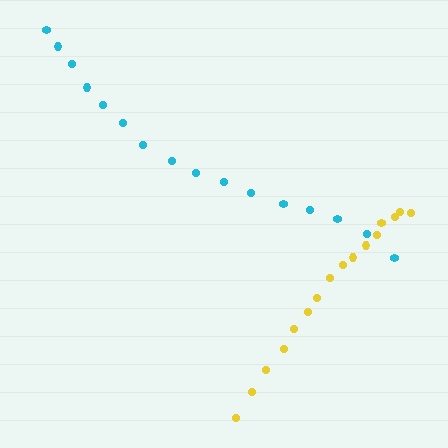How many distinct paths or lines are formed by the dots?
There are 2 distinct paths.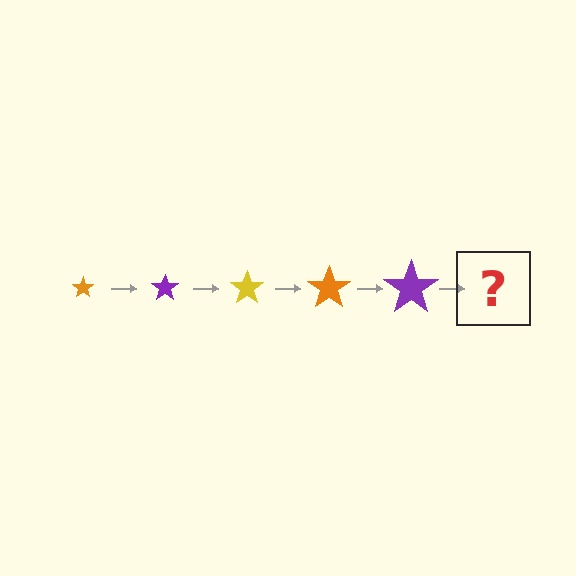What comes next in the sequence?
The next element should be a yellow star, larger than the previous one.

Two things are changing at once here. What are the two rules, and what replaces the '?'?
The two rules are that the star grows larger each step and the color cycles through orange, purple, and yellow. The '?' should be a yellow star, larger than the previous one.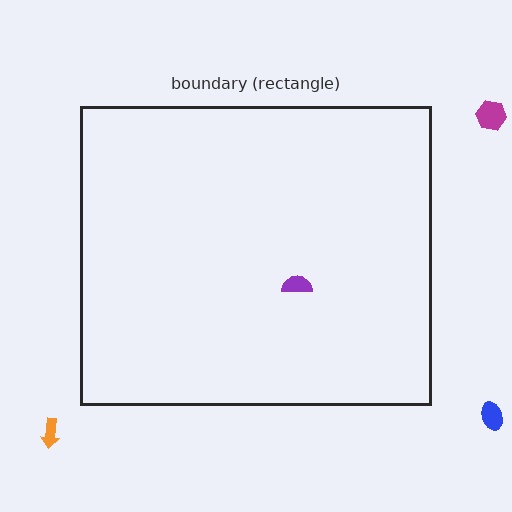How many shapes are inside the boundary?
1 inside, 3 outside.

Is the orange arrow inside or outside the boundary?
Outside.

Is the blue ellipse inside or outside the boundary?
Outside.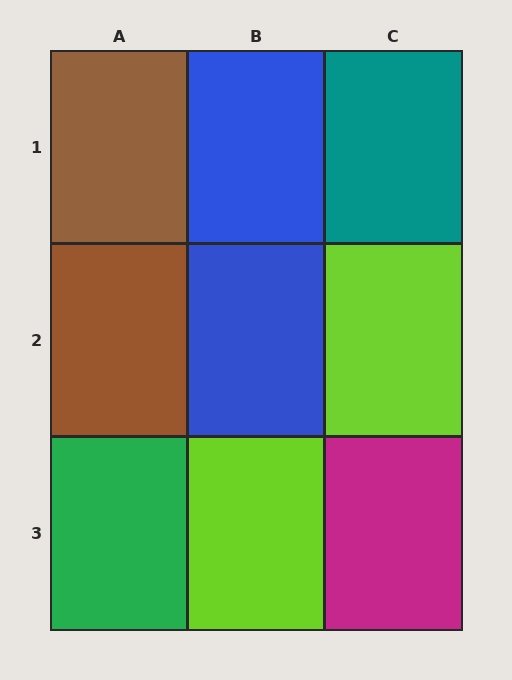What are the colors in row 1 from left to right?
Brown, blue, teal.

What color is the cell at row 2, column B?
Blue.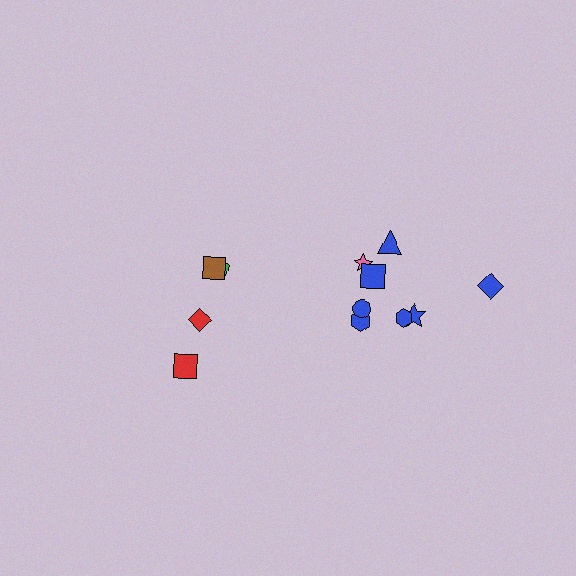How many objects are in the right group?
There are 8 objects.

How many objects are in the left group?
There are 4 objects.